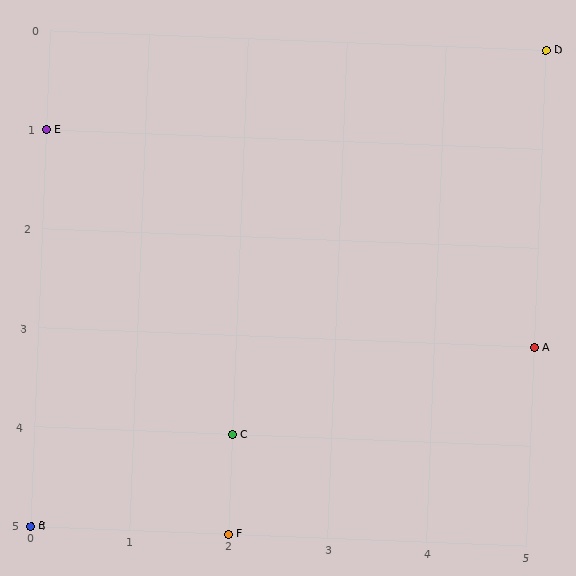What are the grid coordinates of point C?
Point C is at grid coordinates (2, 4).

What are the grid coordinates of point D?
Point D is at grid coordinates (5, 0).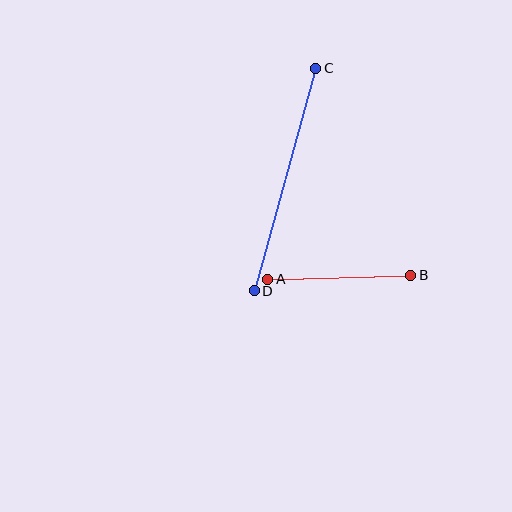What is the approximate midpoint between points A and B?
The midpoint is at approximately (339, 277) pixels.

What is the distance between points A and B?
The distance is approximately 143 pixels.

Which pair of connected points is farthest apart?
Points C and D are farthest apart.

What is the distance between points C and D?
The distance is approximately 231 pixels.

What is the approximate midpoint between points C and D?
The midpoint is at approximately (285, 179) pixels.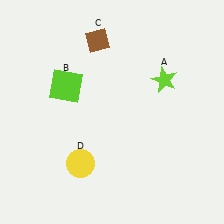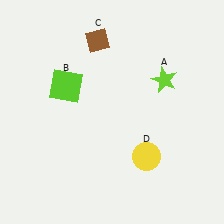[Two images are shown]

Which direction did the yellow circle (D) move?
The yellow circle (D) moved right.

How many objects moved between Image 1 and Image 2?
1 object moved between the two images.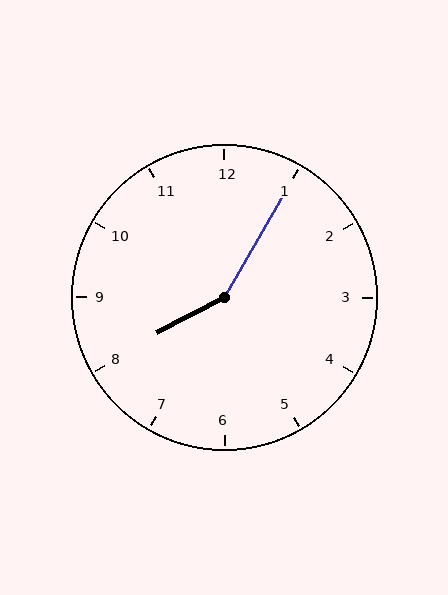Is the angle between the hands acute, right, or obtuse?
It is obtuse.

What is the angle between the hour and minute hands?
Approximately 148 degrees.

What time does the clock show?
8:05.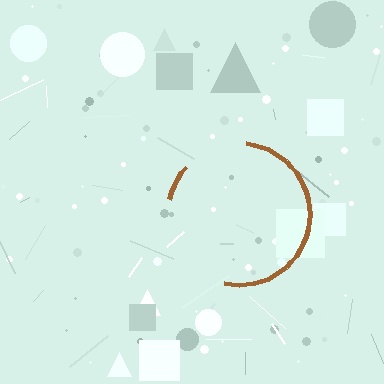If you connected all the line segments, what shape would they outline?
They would outline a circle.